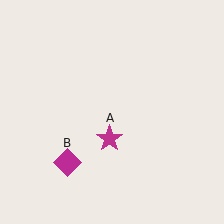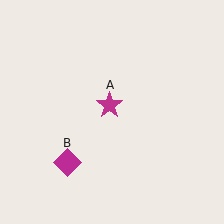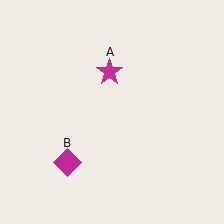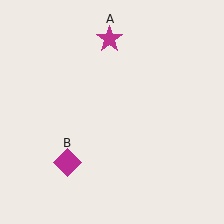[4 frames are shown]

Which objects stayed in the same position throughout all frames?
Magenta diamond (object B) remained stationary.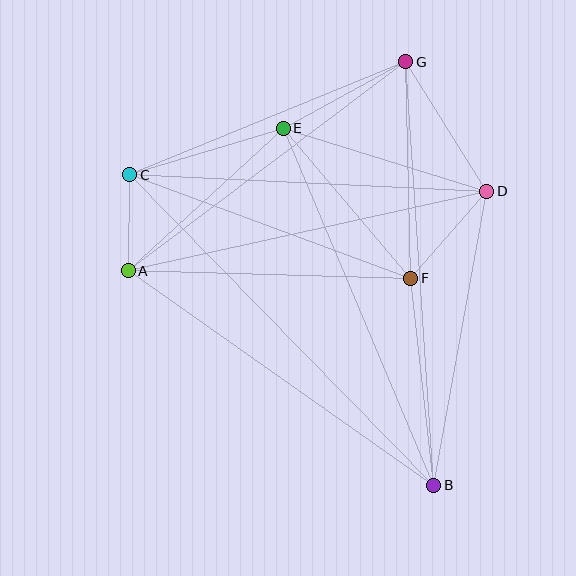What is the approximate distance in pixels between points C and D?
The distance between C and D is approximately 358 pixels.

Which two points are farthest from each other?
Points B and C are farthest from each other.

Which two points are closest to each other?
Points A and C are closest to each other.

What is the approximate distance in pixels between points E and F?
The distance between E and F is approximately 197 pixels.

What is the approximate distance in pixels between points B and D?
The distance between B and D is approximately 299 pixels.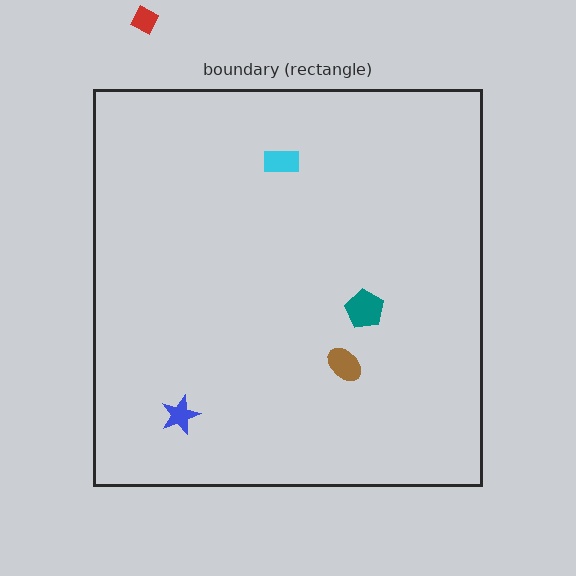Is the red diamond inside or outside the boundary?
Outside.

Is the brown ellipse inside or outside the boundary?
Inside.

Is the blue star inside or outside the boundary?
Inside.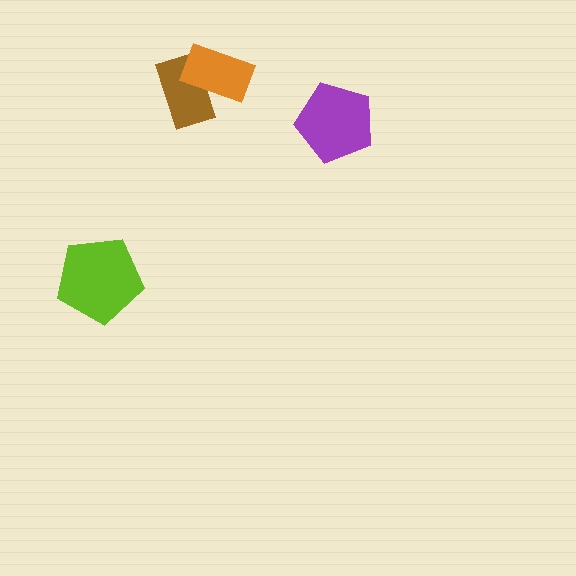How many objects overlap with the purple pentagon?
0 objects overlap with the purple pentagon.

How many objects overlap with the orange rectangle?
1 object overlaps with the orange rectangle.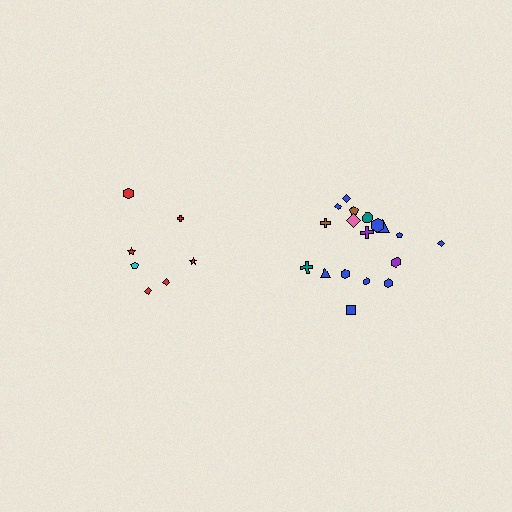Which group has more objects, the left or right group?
The right group.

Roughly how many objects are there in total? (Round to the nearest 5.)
Roughly 25 objects in total.